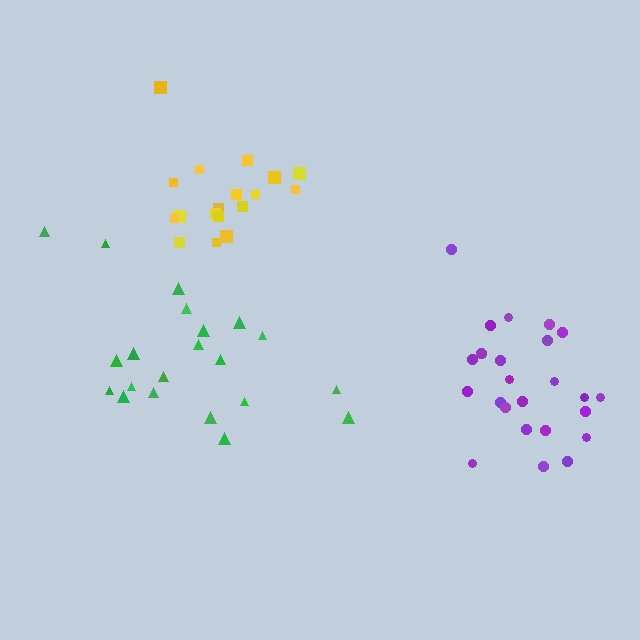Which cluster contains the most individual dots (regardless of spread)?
Purple (25).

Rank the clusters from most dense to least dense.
purple, yellow, green.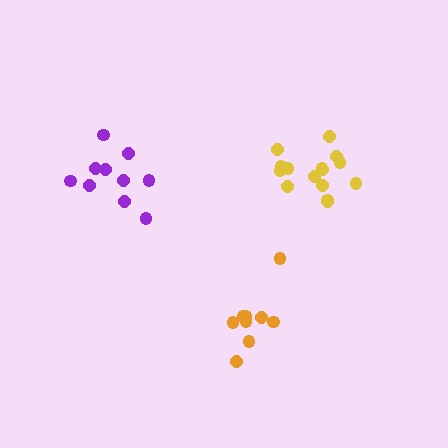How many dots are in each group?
Group 1: 15 dots, Group 2: 10 dots, Group 3: 9 dots (34 total).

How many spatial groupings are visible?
There are 3 spatial groupings.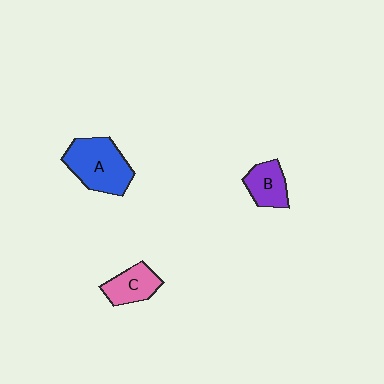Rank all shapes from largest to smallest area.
From largest to smallest: A (blue), C (pink), B (purple).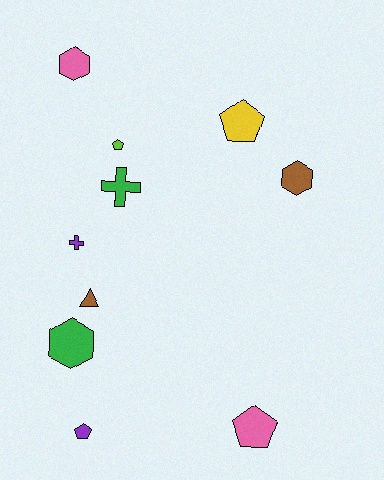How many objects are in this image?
There are 10 objects.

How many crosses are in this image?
There are 2 crosses.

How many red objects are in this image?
There are no red objects.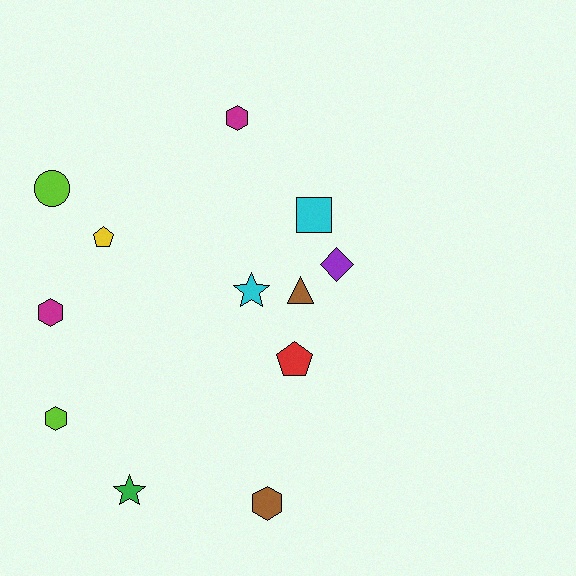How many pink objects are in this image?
There are no pink objects.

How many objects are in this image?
There are 12 objects.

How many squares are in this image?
There is 1 square.